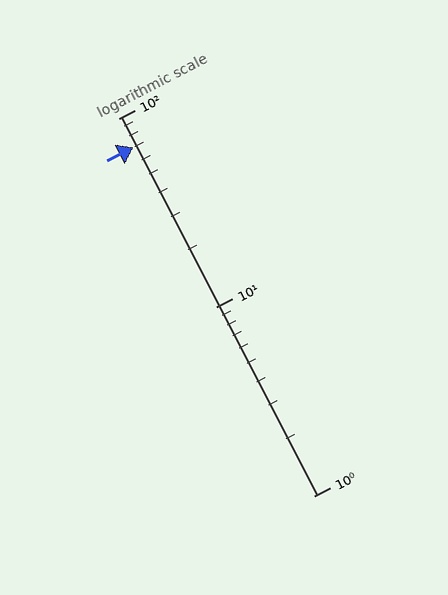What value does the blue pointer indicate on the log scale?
The pointer indicates approximately 70.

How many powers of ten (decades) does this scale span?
The scale spans 2 decades, from 1 to 100.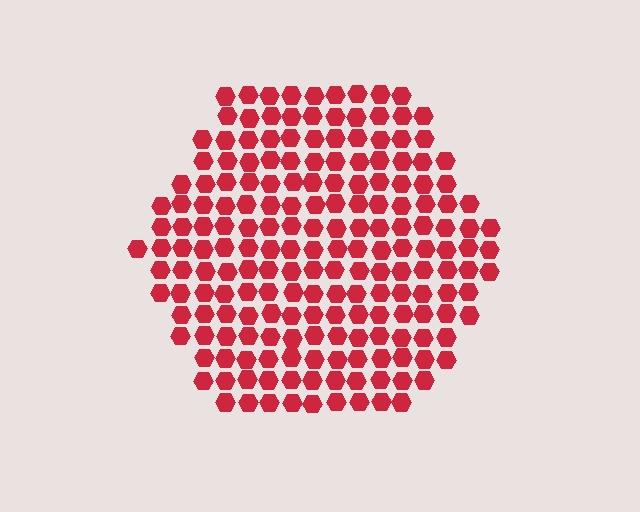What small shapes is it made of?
It is made of small hexagons.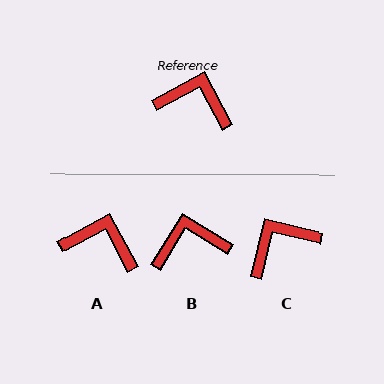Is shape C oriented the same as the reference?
No, it is off by about 49 degrees.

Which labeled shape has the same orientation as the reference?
A.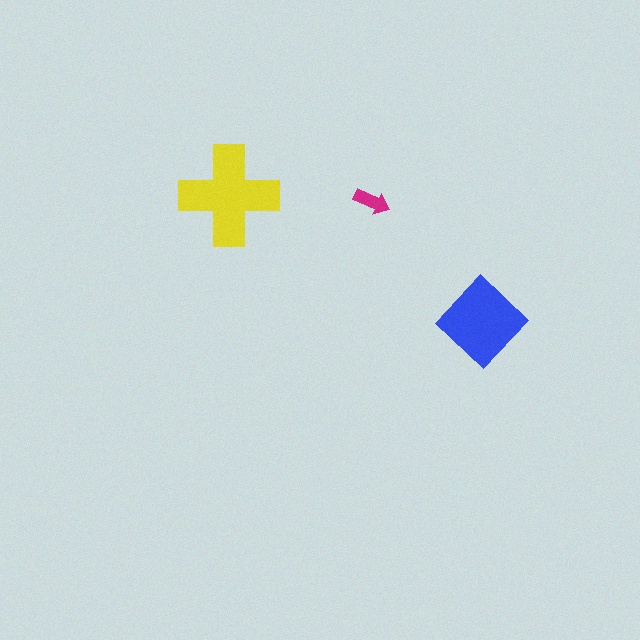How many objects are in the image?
There are 3 objects in the image.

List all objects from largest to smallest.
The yellow cross, the blue diamond, the magenta arrow.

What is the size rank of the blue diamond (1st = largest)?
2nd.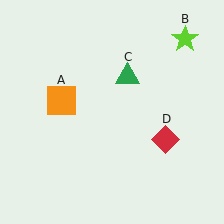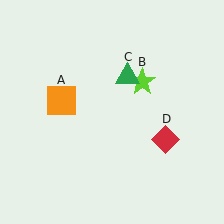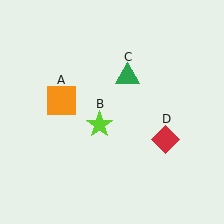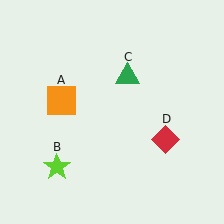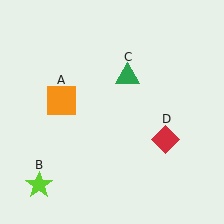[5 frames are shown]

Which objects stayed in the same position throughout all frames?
Orange square (object A) and green triangle (object C) and red diamond (object D) remained stationary.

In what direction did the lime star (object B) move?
The lime star (object B) moved down and to the left.